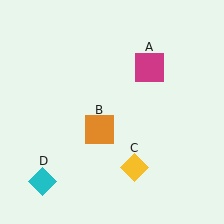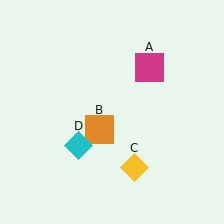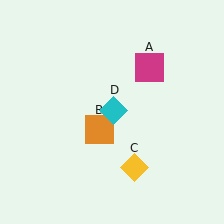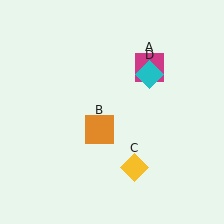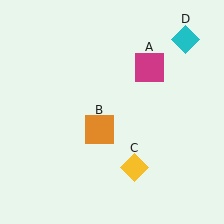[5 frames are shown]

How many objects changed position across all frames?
1 object changed position: cyan diamond (object D).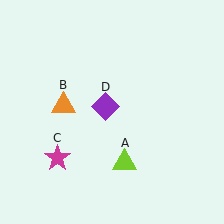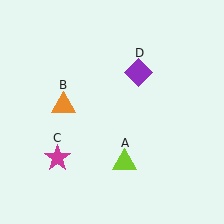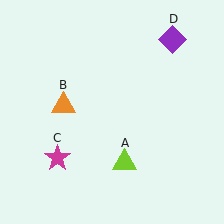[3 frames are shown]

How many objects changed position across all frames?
1 object changed position: purple diamond (object D).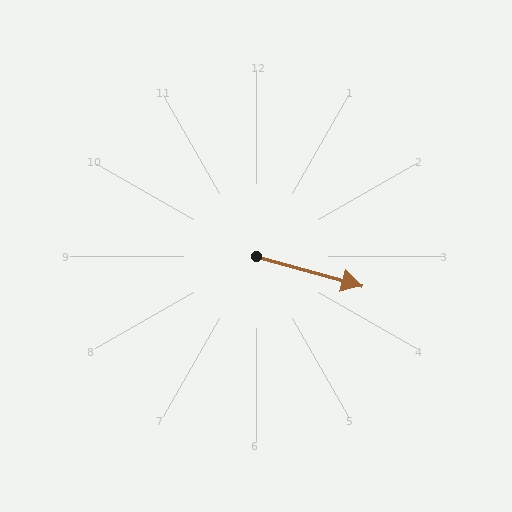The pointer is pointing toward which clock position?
Roughly 4 o'clock.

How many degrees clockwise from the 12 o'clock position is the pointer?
Approximately 106 degrees.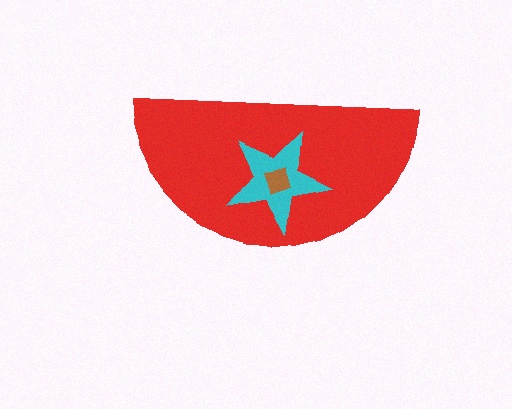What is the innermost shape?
The brown diamond.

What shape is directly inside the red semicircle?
The cyan star.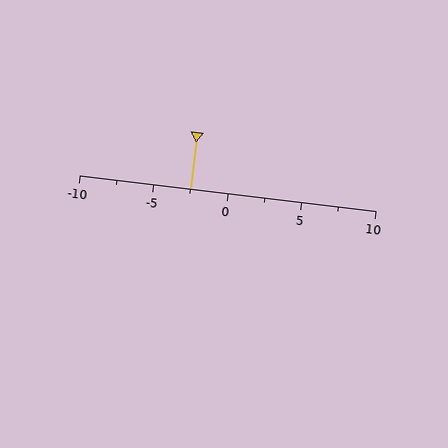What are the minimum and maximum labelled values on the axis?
The axis runs from -10 to 10.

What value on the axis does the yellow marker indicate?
The marker indicates approximately -2.5.